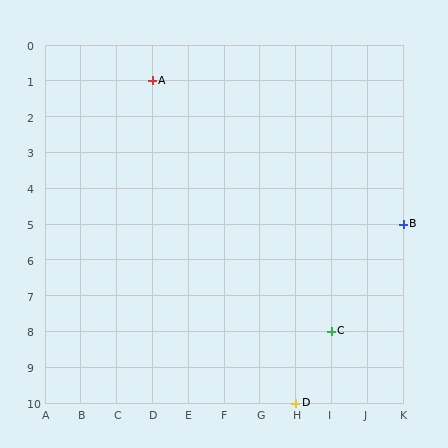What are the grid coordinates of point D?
Point D is at grid coordinates (H, 10).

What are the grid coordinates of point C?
Point C is at grid coordinates (I, 8).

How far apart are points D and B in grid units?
Points D and B are 3 columns and 5 rows apart (about 5.8 grid units diagonally).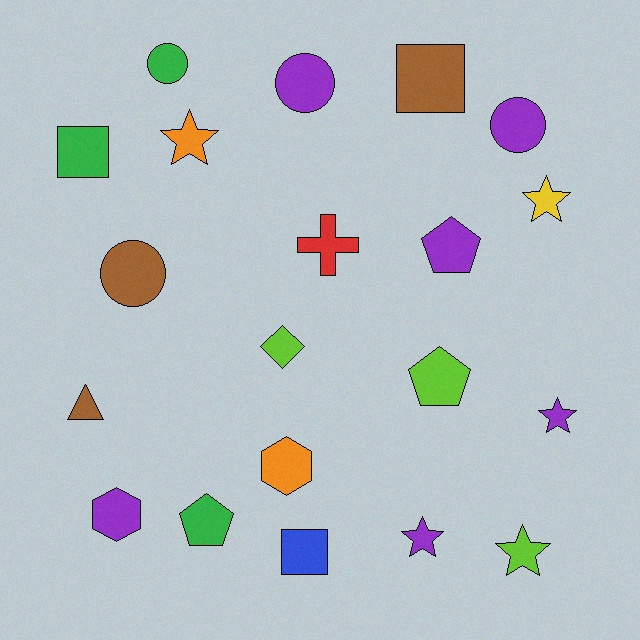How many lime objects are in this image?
There are 3 lime objects.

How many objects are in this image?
There are 20 objects.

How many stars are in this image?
There are 5 stars.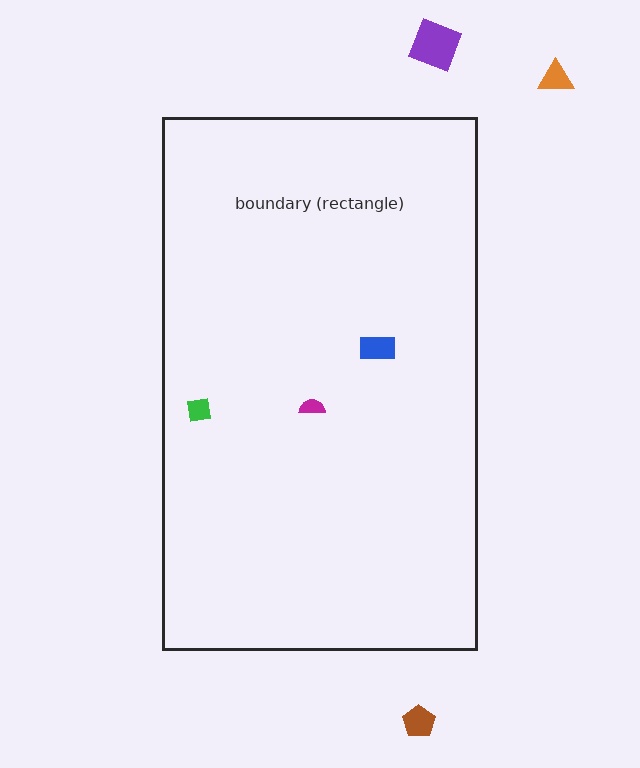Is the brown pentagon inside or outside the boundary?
Outside.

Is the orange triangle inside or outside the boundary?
Outside.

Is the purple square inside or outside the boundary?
Outside.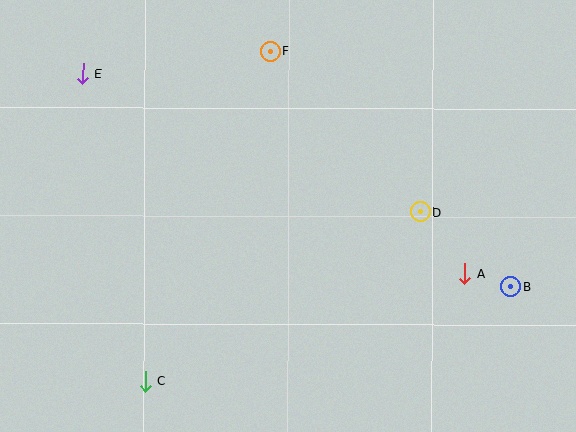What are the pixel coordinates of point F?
Point F is at (270, 51).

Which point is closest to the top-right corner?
Point D is closest to the top-right corner.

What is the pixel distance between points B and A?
The distance between B and A is 48 pixels.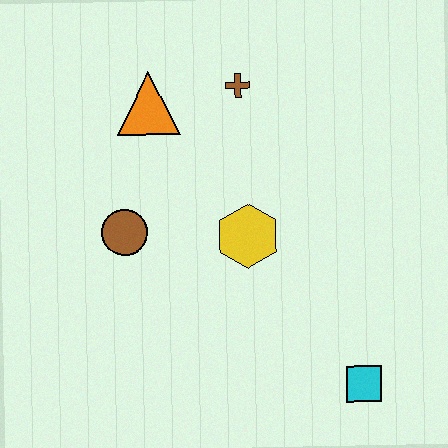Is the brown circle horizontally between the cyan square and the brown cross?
No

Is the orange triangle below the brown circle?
No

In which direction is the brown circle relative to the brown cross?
The brown circle is below the brown cross.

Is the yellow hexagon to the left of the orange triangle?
No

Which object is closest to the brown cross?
The orange triangle is closest to the brown cross.